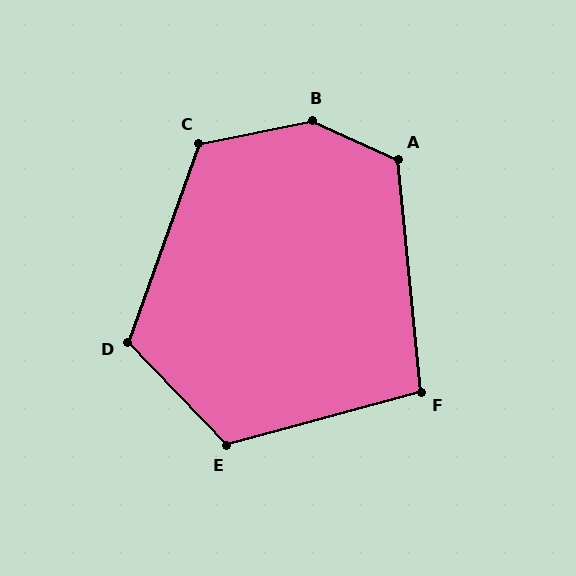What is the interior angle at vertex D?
Approximately 116 degrees (obtuse).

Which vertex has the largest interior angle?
B, at approximately 144 degrees.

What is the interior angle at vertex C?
Approximately 121 degrees (obtuse).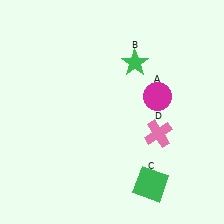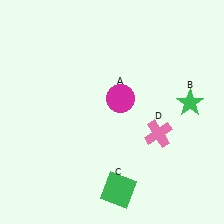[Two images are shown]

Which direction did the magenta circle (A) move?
The magenta circle (A) moved left.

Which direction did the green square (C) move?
The green square (C) moved left.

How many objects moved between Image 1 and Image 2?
3 objects moved between the two images.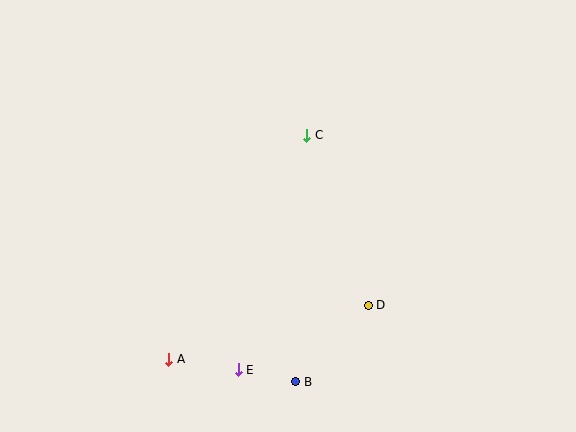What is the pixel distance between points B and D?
The distance between B and D is 106 pixels.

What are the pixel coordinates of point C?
Point C is at (307, 135).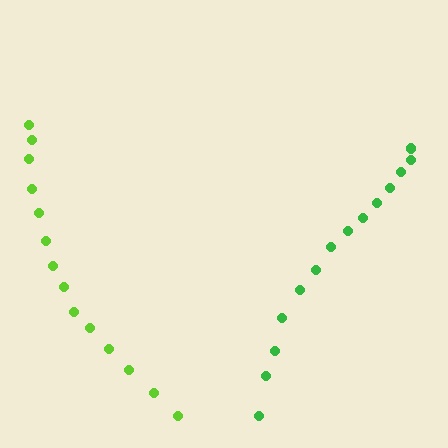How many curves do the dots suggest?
There are 2 distinct paths.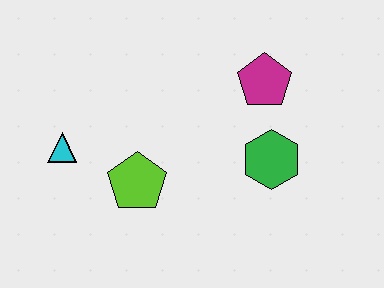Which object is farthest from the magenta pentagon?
The cyan triangle is farthest from the magenta pentagon.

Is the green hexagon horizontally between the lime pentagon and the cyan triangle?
No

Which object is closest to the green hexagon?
The magenta pentagon is closest to the green hexagon.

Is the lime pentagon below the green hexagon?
Yes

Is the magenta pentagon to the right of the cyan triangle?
Yes